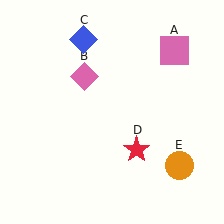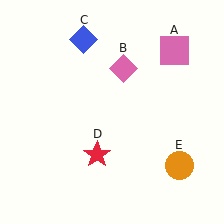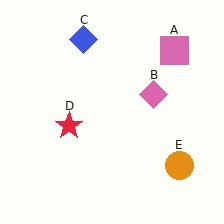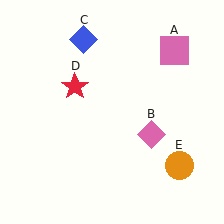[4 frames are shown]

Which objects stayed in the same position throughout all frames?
Pink square (object A) and blue diamond (object C) and orange circle (object E) remained stationary.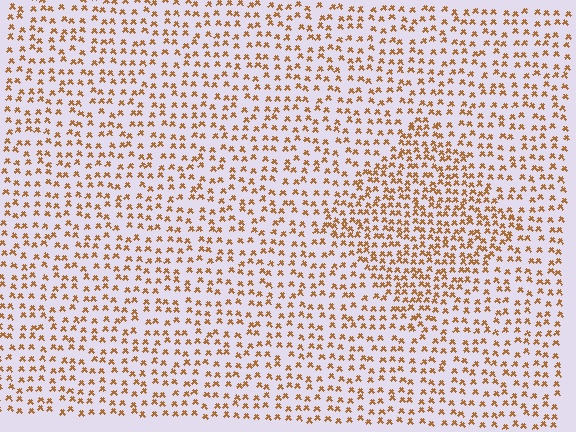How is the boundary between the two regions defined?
The boundary is defined by a change in element density (approximately 1.7x ratio). All elements are the same color, size, and shape.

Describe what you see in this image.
The image contains small brown elements arranged at two different densities. A diamond-shaped region is visible where the elements are more densely packed than the surrounding area.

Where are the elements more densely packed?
The elements are more densely packed inside the diamond boundary.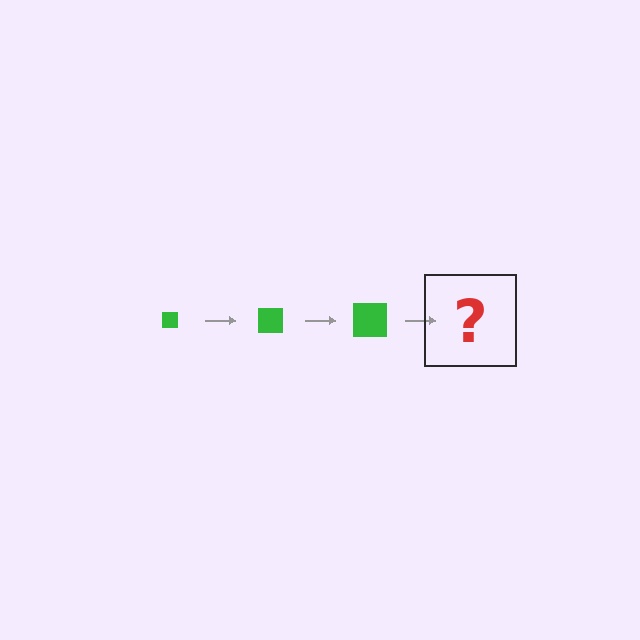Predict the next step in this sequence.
The next step is a green square, larger than the previous one.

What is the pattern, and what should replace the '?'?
The pattern is that the square gets progressively larger each step. The '?' should be a green square, larger than the previous one.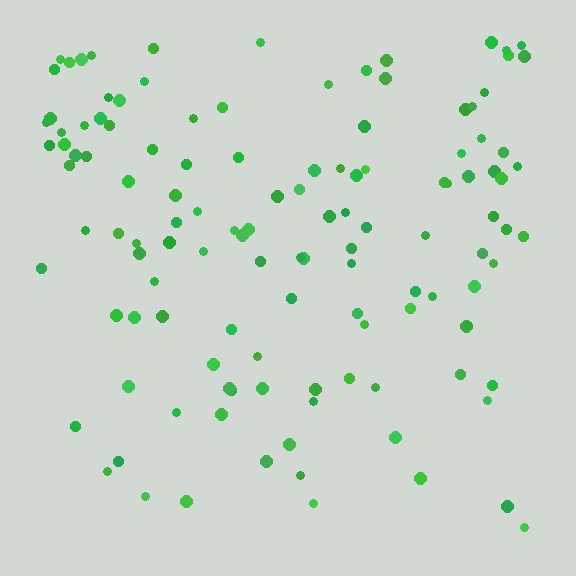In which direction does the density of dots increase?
From bottom to top, with the top side densest.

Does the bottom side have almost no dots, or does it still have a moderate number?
Still a moderate number, just noticeably fewer than the top.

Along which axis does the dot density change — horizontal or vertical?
Vertical.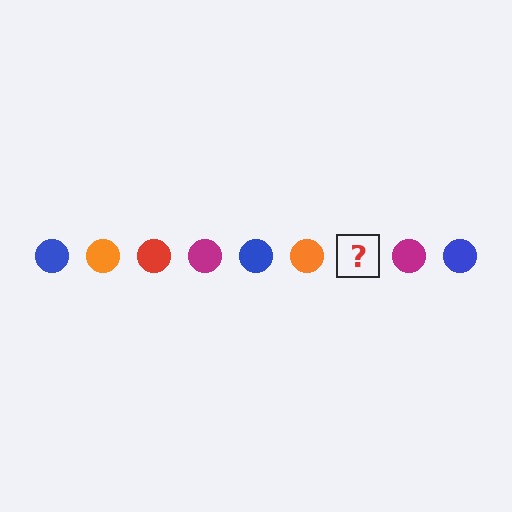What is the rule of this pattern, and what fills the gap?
The rule is that the pattern cycles through blue, orange, red, magenta circles. The gap should be filled with a red circle.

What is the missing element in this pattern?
The missing element is a red circle.